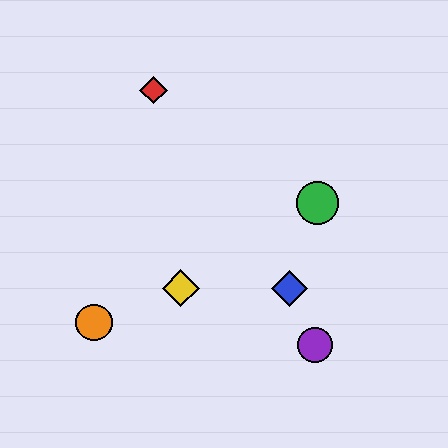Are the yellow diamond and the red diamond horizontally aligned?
No, the yellow diamond is at y≈288 and the red diamond is at y≈90.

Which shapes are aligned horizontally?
The blue diamond, the yellow diamond are aligned horizontally.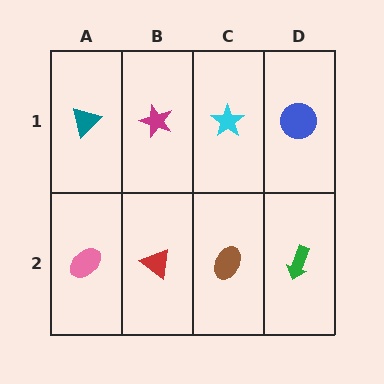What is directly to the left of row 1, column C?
A magenta star.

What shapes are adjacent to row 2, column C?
A cyan star (row 1, column C), a red triangle (row 2, column B), a green arrow (row 2, column D).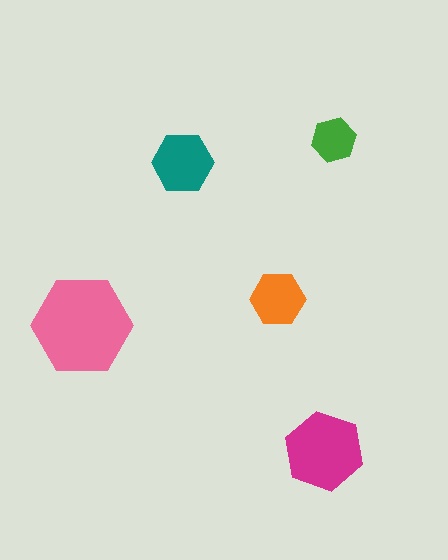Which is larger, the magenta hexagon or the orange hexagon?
The magenta one.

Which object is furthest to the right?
The green hexagon is rightmost.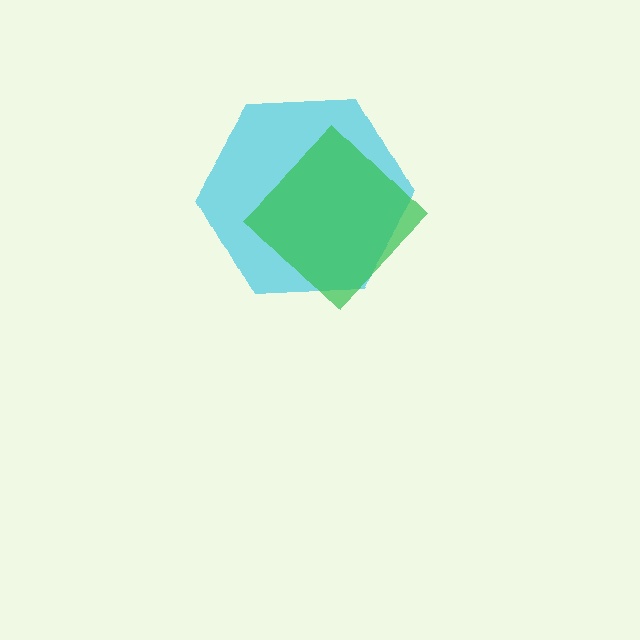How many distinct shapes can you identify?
There are 2 distinct shapes: a cyan hexagon, a green diamond.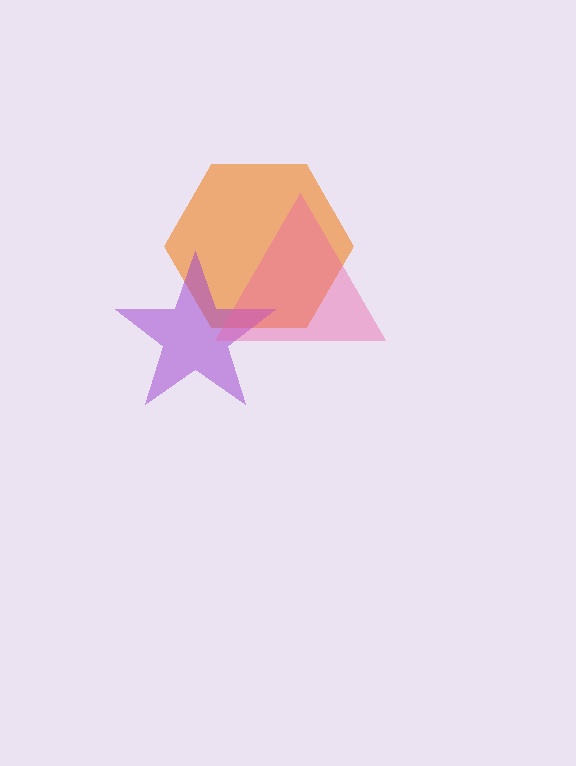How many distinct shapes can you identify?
There are 3 distinct shapes: an orange hexagon, a purple star, a pink triangle.